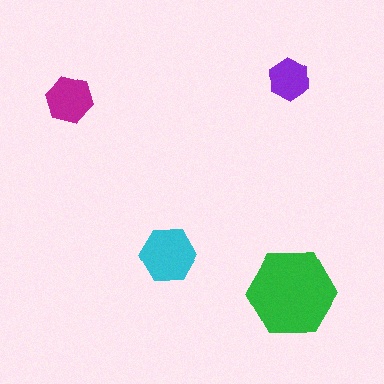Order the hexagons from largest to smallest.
the green one, the cyan one, the magenta one, the purple one.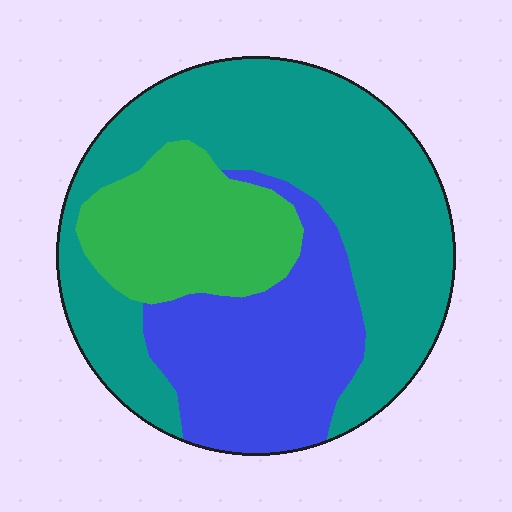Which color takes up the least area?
Green, at roughly 20%.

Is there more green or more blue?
Blue.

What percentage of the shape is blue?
Blue takes up about one quarter (1/4) of the shape.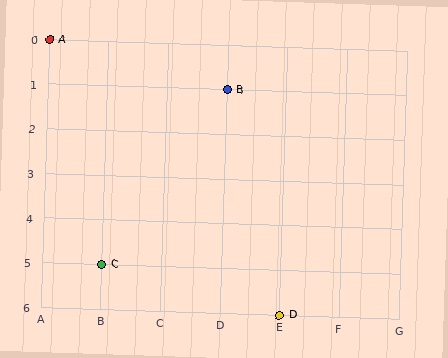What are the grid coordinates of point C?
Point C is at grid coordinates (B, 5).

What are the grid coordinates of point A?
Point A is at grid coordinates (A, 0).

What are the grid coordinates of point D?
Point D is at grid coordinates (E, 6).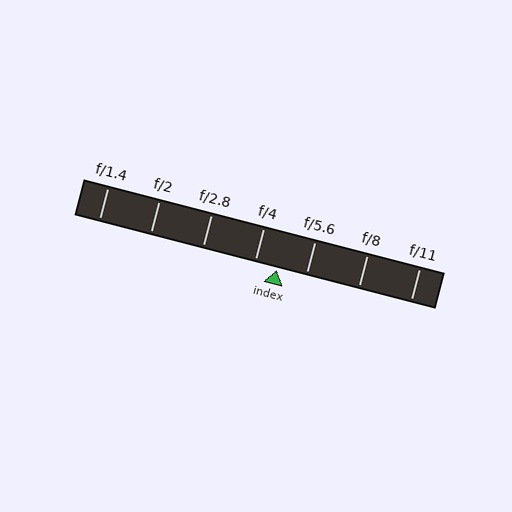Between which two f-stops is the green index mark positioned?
The index mark is between f/4 and f/5.6.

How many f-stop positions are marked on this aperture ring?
There are 7 f-stop positions marked.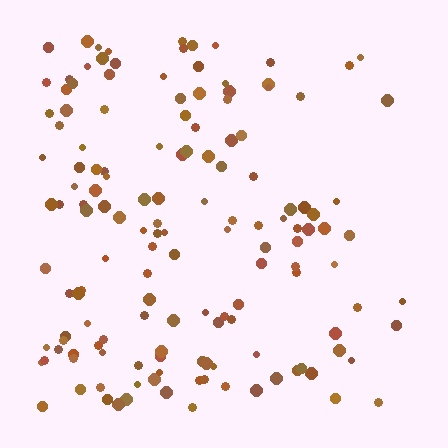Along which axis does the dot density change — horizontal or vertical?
Horizontal.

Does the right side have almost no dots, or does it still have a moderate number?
Still a moderate number, just noticeably fewer than the left.